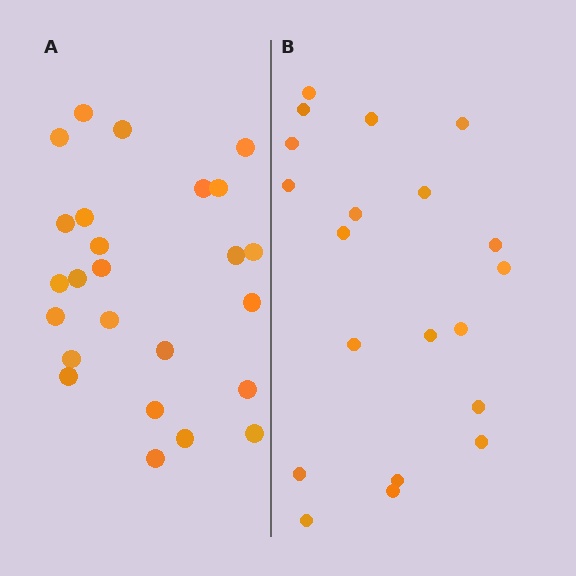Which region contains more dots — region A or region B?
Region A (the left region) has more dots.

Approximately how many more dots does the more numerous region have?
Region A has about 5 more dots than region B.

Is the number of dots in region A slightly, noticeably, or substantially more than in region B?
Region A has noticeably more, but not dramatically so. The ratio is roughly 1.2 to 1.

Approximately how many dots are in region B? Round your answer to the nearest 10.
About 20 dots.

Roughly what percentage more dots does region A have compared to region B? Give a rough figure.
About 25% more.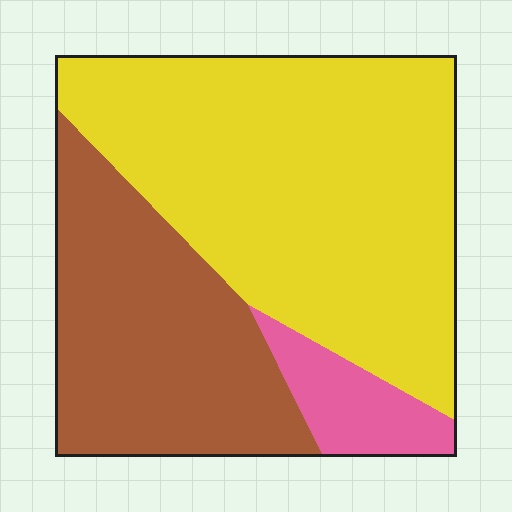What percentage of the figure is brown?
Brown covers roughly 35% of the figure.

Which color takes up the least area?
Pink, at roughly 10%.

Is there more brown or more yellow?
Yellow.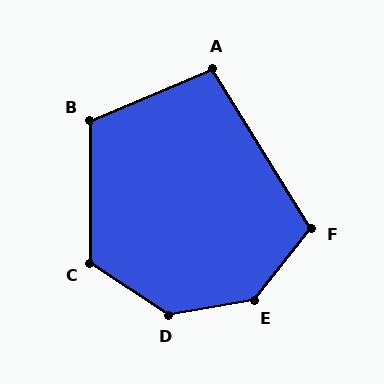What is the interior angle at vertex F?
Approximately 110 degrees (obtuse).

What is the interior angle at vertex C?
Approximately 123 degrees (obtuse).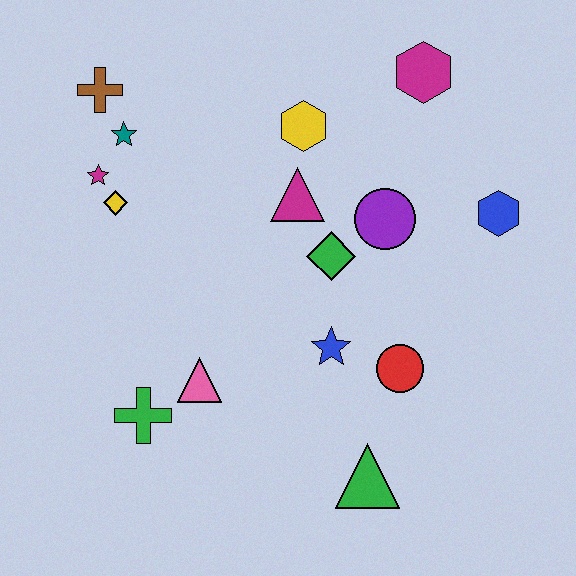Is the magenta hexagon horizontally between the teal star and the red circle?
No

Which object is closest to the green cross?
The pink triangle is closest to the green cross.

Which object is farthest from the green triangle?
The brown cross is farthest from the green triangle.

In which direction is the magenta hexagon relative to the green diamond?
The magenta hexagon is above the green diamond.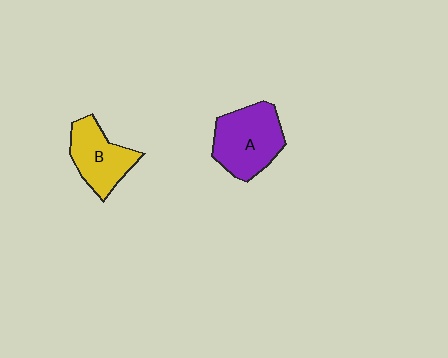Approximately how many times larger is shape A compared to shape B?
Approximately 1.3 times.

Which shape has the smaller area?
Shape B (yellow).